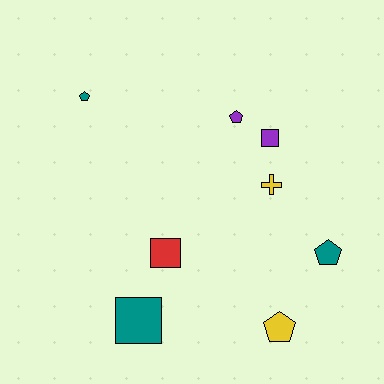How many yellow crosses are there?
There is 1 yellow cross.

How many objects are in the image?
There are 8 objects.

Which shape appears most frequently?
Pentagon, with 4 objects.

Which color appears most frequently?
Teal, with 3 objects.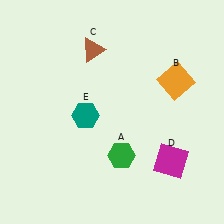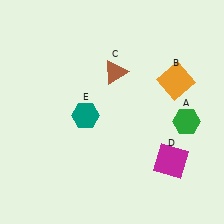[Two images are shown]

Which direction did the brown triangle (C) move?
The brown triangle (C) moved right.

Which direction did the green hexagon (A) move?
The green hexagon (A) moved right.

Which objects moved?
The objects that moved are: the green hexagon (A), the brown triangle (C).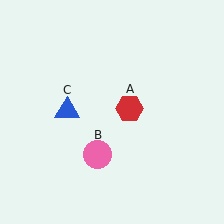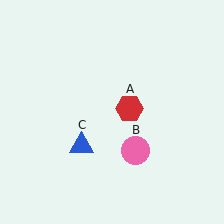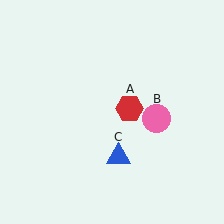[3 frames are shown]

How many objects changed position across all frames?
2 objects changed position: pink circle (object B), blue triangle (object C).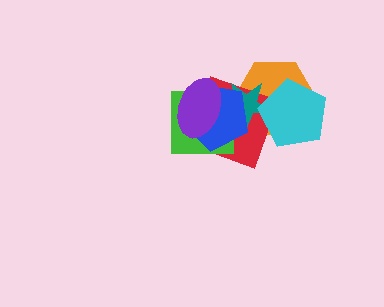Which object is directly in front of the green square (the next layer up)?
The teal star is directly in front of the green square.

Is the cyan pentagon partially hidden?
No, no other shape covers it.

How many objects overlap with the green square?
4 objects overlap with the green square.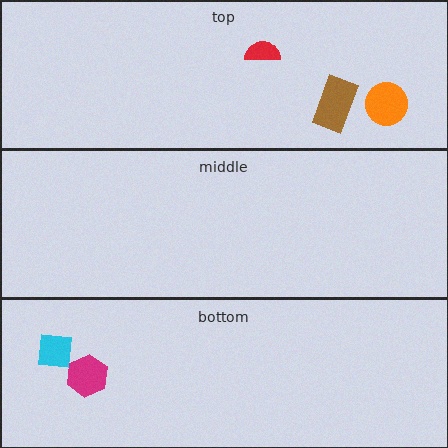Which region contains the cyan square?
The bottom region.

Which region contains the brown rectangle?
The top region.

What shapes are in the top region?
The red semicircle, the brown rectangle, the orange circle.